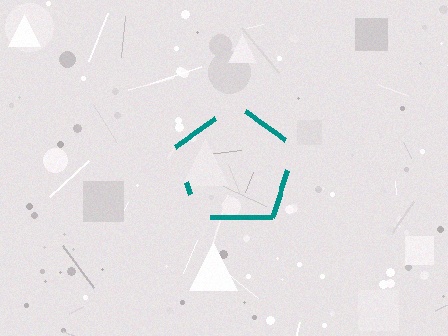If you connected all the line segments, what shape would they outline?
They would outline a pentagon.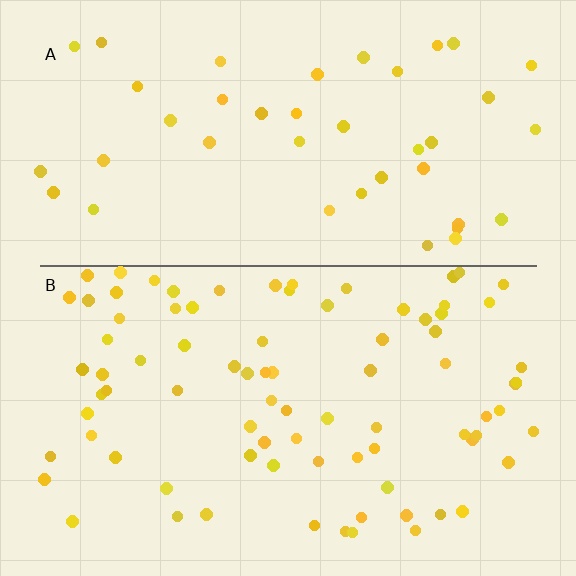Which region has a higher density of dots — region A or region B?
B (the bottom).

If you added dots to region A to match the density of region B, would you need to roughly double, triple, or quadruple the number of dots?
Approximately double.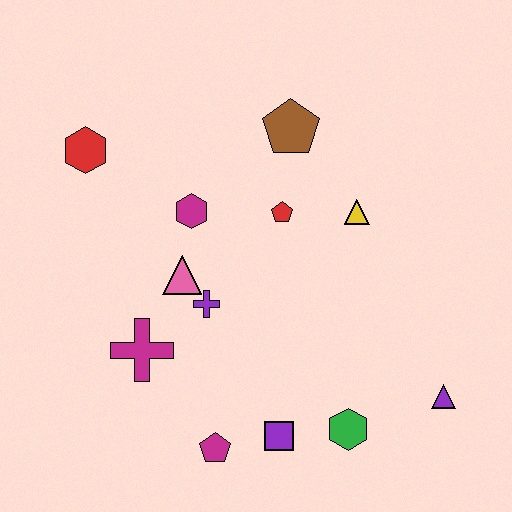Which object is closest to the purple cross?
The pink triangle is closest to the purple cross.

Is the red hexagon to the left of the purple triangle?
Yes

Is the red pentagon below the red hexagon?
Yes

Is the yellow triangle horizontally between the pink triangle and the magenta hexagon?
No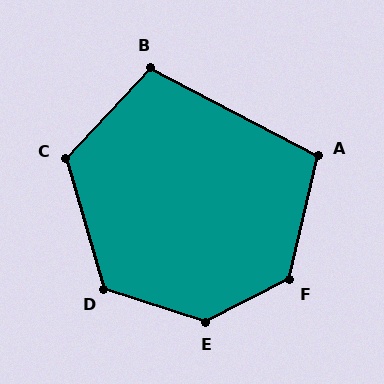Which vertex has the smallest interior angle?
A, at approximately 105 degrees.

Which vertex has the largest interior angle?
E, at approximately 135 degrees.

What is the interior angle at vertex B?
Approximately 106 degrees (obtuse).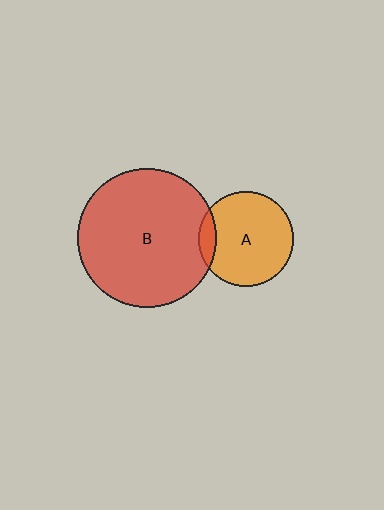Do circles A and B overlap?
Yes.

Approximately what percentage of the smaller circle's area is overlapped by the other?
Approximately 10%.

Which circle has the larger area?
Circle B (red).